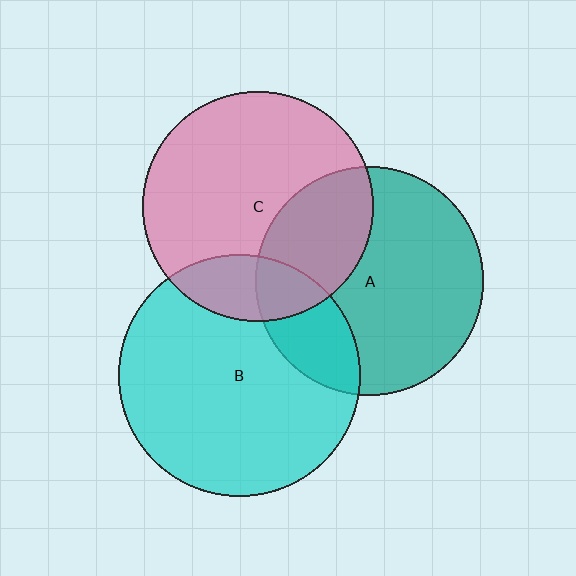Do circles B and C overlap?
Yes.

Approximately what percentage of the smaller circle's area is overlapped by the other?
Approximately 20%.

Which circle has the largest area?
Circle B (cyan).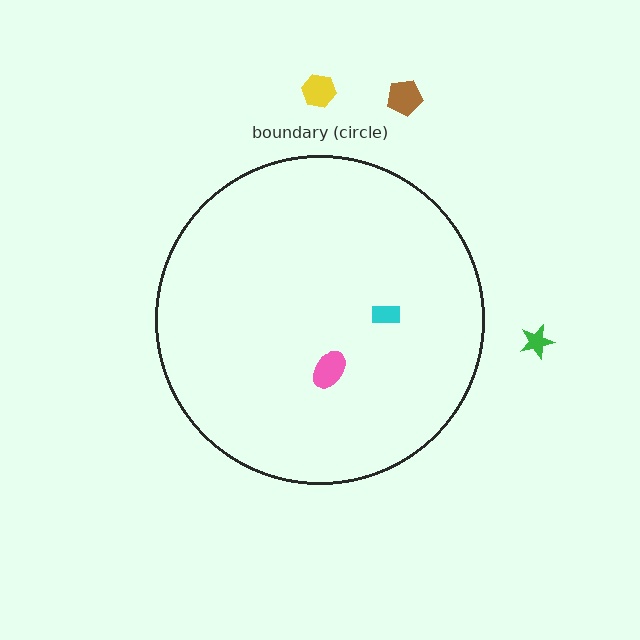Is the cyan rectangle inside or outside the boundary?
Inside.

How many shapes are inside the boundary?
2 inside, 3 outside.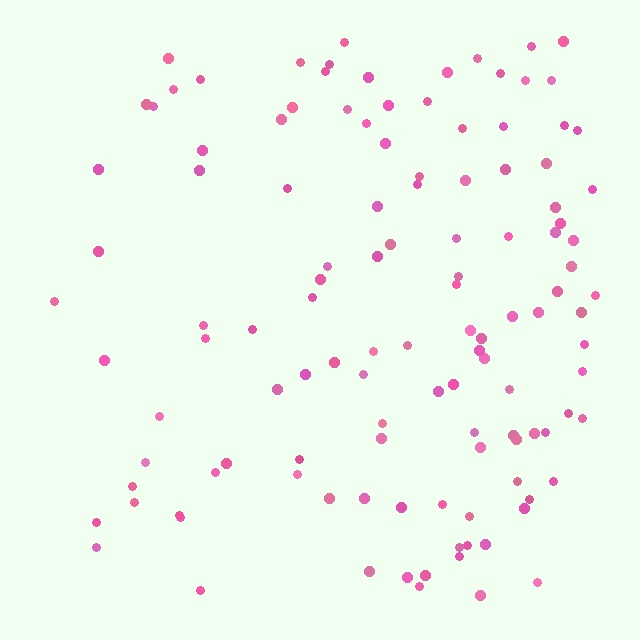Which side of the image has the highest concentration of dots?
The right.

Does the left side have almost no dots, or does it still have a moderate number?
Still a moderate number, just noticeably fewer than the right.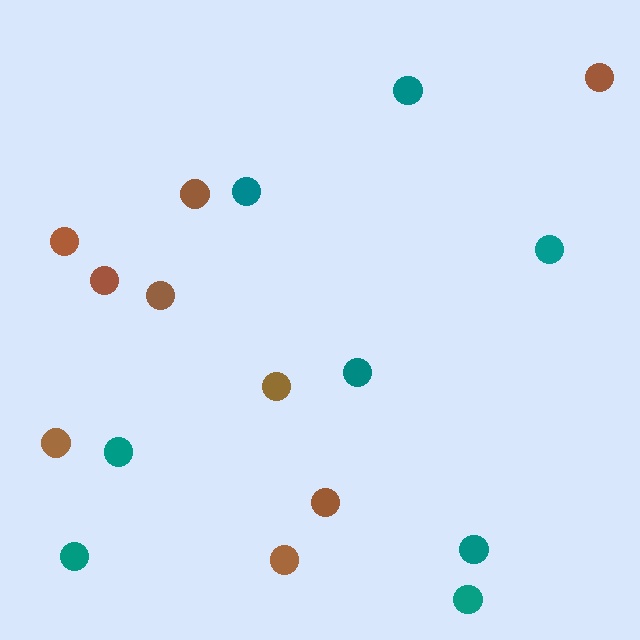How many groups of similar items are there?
There are 2 groups: one group of teal circles (8) and one group of brown circles (9).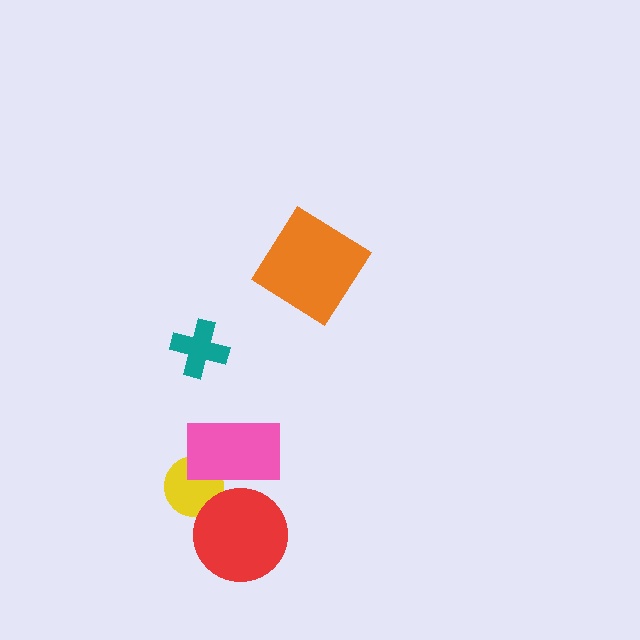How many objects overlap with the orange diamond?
0 objects overlap with the orange diamond.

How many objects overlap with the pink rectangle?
1 object overlaps with the pink rectangle.